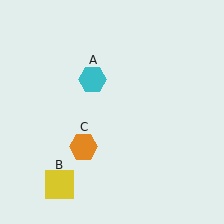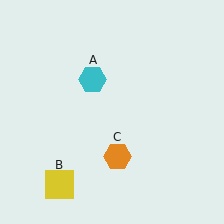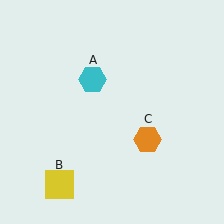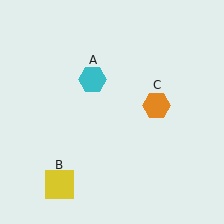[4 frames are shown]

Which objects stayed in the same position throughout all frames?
Cyan hexagon (object A) and yellow square (object B) remained stationary.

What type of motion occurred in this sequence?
The orange hexagon (object C) rotated counterclockwise around the center of the scene.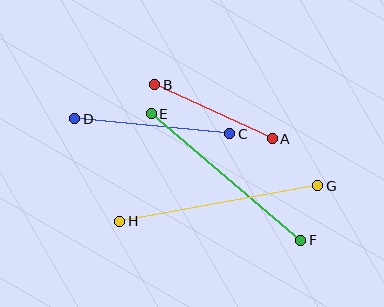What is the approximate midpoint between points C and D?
The midpoint is at approximately (152, 126) pixels.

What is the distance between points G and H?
The distance is approximately 201 pixels.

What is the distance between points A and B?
The distance is approximately 129 pixels.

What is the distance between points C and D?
The distance is approximately 156 pixels.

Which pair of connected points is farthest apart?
Points G and H are farthest apart.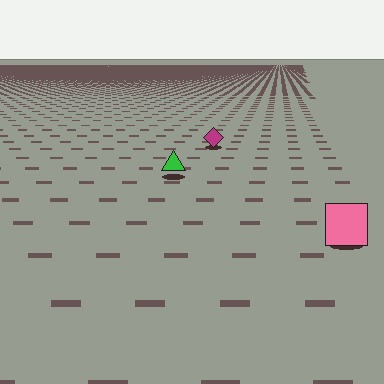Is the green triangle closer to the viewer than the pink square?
No. The pink square is closer — you can tell from the texture gradient: the ground texture is coarser near it.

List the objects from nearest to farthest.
From nearest to farthest: the pink square, the green triangle, the magenta diamond.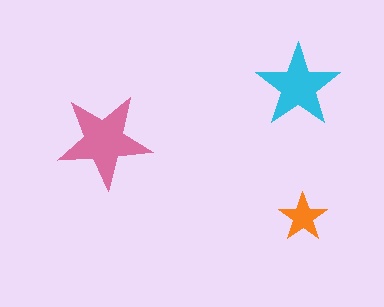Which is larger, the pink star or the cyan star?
The pink one.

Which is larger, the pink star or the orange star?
The pink one.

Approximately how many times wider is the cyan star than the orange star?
About 1.5 times wider.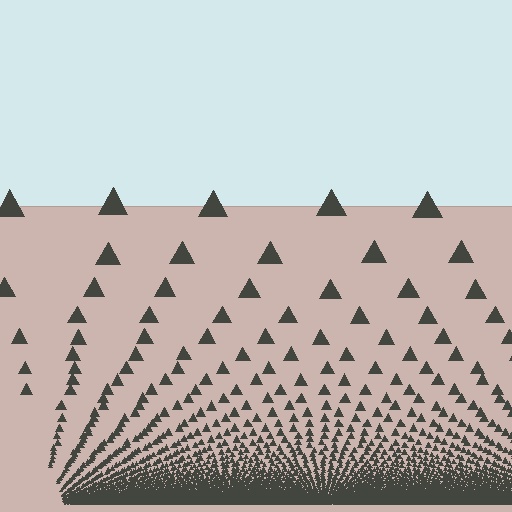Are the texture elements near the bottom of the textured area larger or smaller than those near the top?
Smaller. The gradient is inverted — elements near the bottom are smaller and denser.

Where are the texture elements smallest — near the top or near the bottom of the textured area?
Near the bottom.